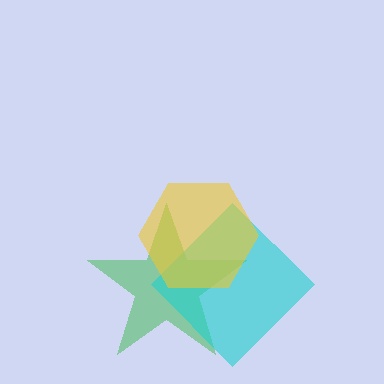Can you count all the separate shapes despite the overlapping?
Yes, there are 3 separate shapes.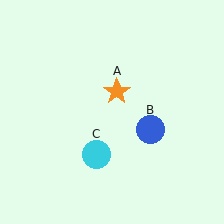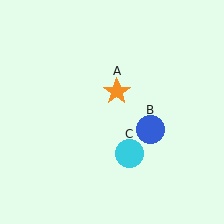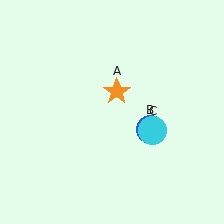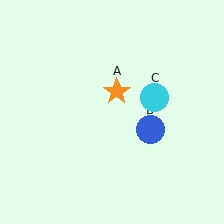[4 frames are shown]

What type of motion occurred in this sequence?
The cyan circle (object C) rotated counterclockwise around the center of the scene.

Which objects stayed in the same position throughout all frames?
Orange star (object A) and blue circle (object B) remained stationary.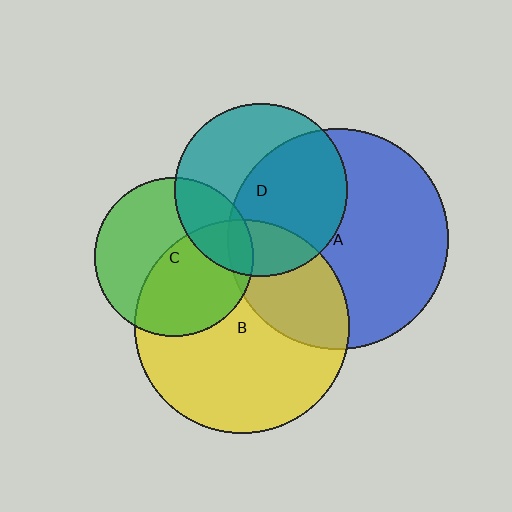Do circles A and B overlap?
Yes.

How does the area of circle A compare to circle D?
Approximately 1.6 times.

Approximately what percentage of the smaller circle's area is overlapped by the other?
Approximately 30%.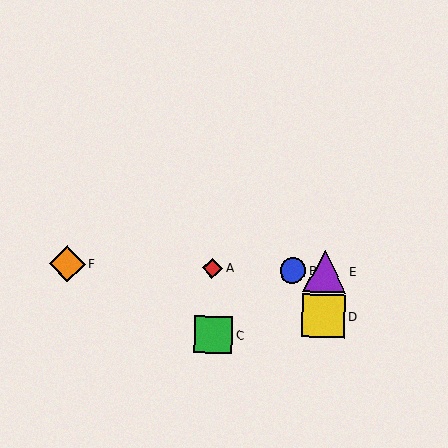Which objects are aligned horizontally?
Objects A, B, E, F are aligned horizontally.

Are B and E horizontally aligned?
Yes, both are at y≈271.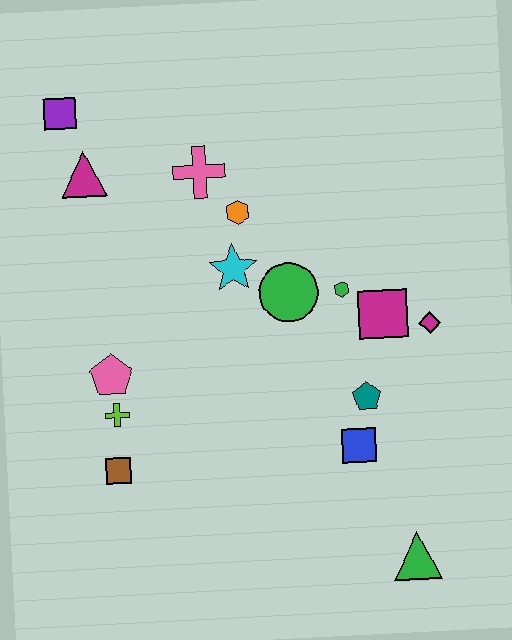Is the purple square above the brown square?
Yes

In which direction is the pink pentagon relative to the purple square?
The pink pentagon is below the purple square.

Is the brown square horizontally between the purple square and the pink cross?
Yes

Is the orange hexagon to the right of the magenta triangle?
Yes